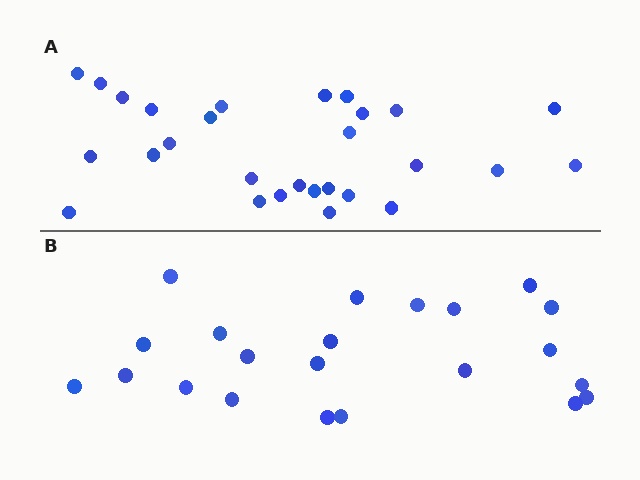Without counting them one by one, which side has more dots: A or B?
Region A (the top region) has more dots.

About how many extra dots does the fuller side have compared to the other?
Region A has about 6 more dots than region B.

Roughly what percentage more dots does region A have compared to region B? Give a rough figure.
About 25% more.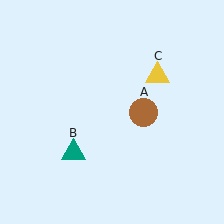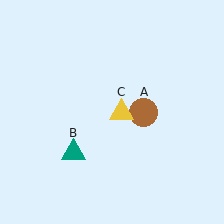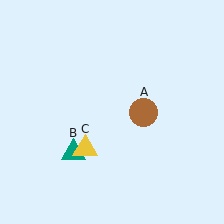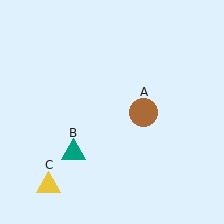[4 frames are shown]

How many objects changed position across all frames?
1 object changed position: yellow triangle (object C).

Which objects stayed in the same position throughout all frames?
Brown circle (object A) and teal triangle (object B) remained stationary.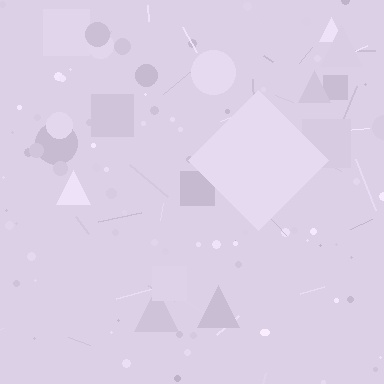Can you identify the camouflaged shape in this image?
The camouflaged shape is a diamond.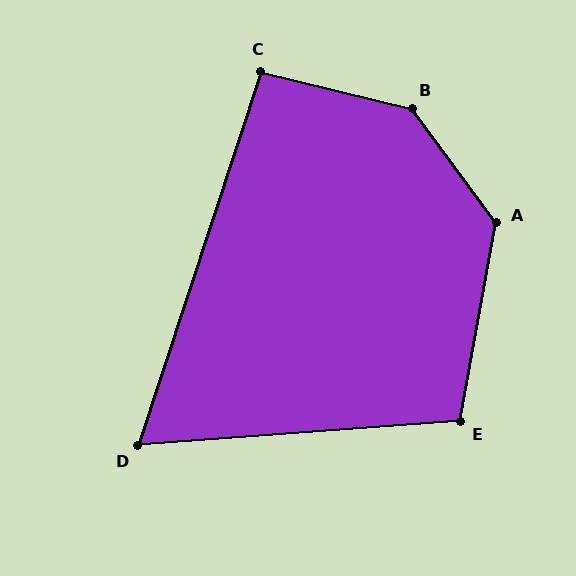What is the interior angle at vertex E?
Approximately 104 degrees (obtuse).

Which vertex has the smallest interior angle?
D, at approximately 67 degrees.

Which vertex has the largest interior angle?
B, at approximately 140 degrees.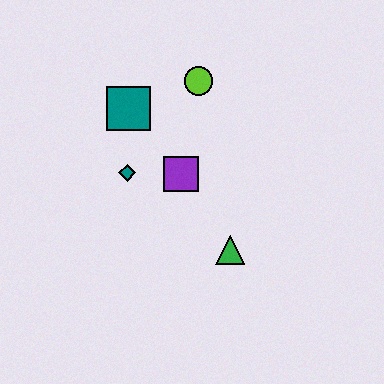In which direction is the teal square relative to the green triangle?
The teal square is above the green triangle.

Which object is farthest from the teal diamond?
The green triangle is farthest from the teal diamond.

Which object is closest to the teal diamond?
The purple square is closest to the teal diamond.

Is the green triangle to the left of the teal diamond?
No